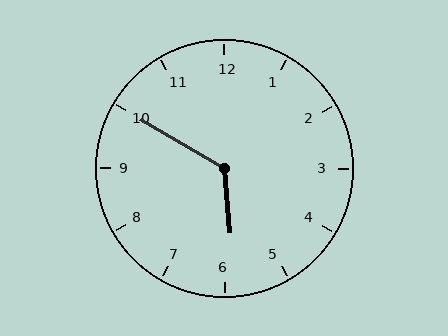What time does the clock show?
5:50.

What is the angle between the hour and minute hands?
Approximately 125 degrees.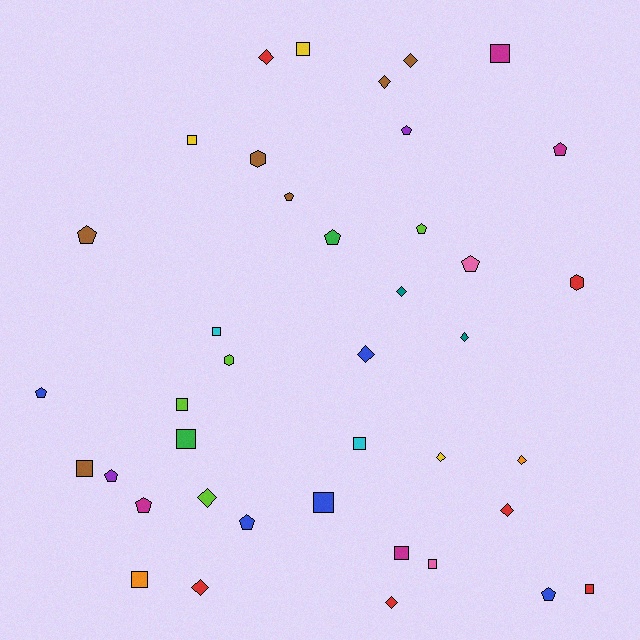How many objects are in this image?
There are 40 objects.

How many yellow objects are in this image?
There are 3 yellow objects.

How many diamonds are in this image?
There are 12 diamonds.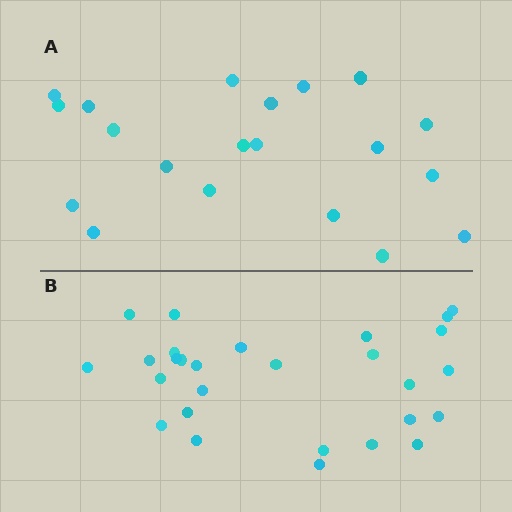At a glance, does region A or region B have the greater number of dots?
Region B (the bottom region) has more dots.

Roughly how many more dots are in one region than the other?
Region B has roughly 8 or so more dots than region A.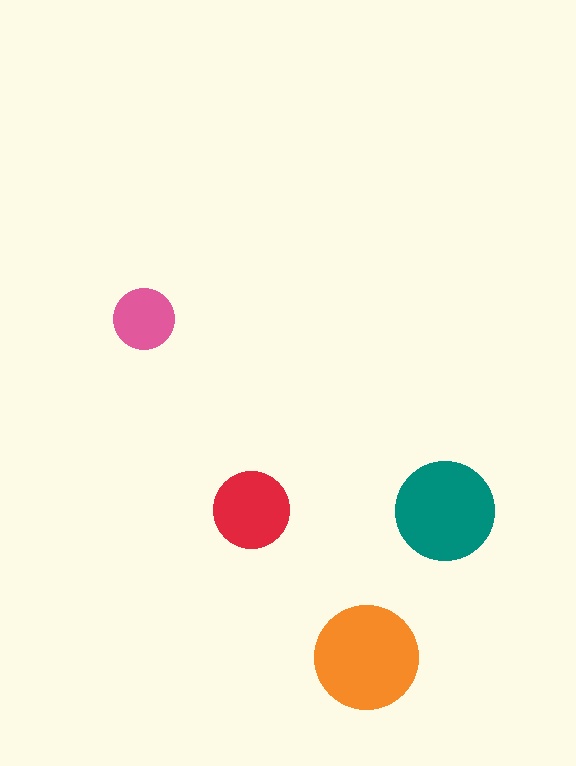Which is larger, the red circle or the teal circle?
The teal one.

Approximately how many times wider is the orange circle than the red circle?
About 1.5 times wider.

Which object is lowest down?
The orange circle is bottommost.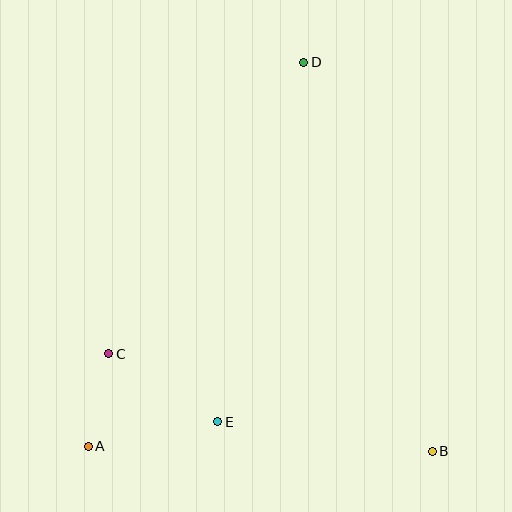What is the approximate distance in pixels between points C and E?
The distance between C and E is approximately 129 pixels.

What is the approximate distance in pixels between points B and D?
The distance between B and D is approximately 410 pixels.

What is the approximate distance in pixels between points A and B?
The distance between A and B is approximately 344 pixels.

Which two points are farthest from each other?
Points A and D are farthest from each other.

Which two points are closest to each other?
Points A and C are closest to each other.